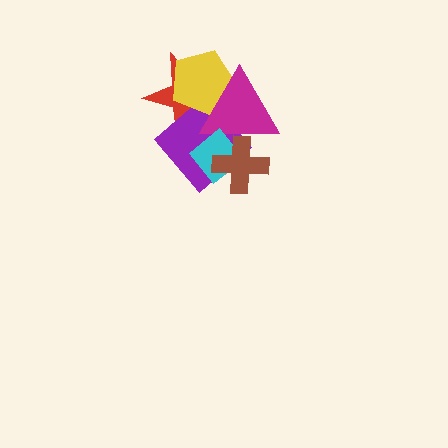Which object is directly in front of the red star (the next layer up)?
The purple diamond is directly in front of the red star.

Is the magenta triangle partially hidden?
Yes, it is partially covered by another shape.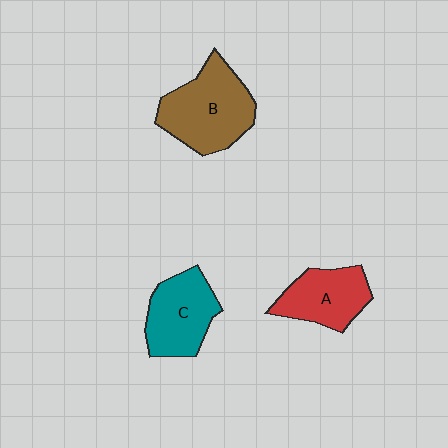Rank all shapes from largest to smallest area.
From largest to smallest: B (brown), C (teal), A (red).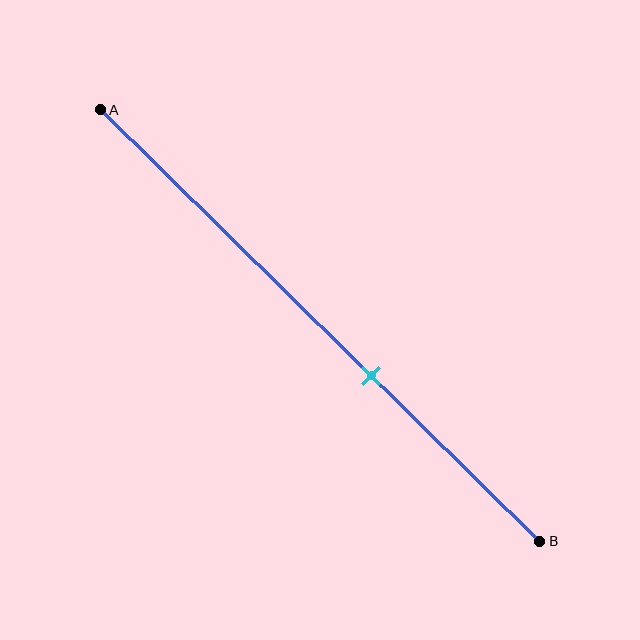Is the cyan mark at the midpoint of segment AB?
No, the mark is at about 60% from A, not at the 50% midpoint.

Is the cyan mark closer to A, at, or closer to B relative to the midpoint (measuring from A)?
The cyan mark is closer to point B than the midpoint of segment AB.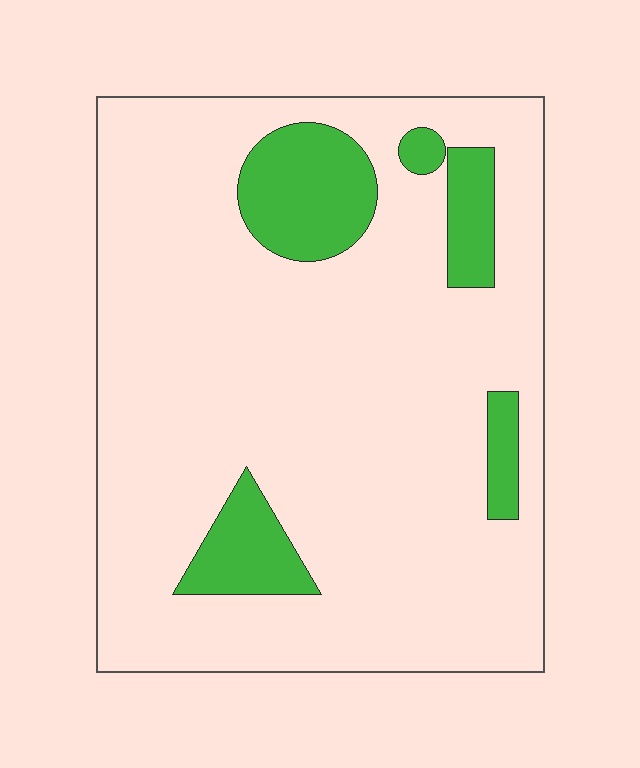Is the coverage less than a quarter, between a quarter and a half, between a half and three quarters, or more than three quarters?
Less than a quarter.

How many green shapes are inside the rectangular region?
5.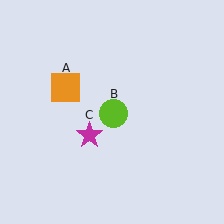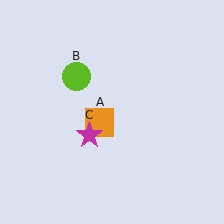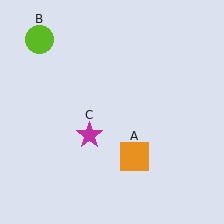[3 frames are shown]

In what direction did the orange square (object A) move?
The orange square (object A) moved down and to the right.